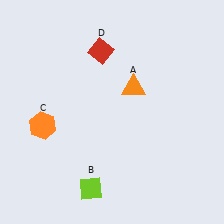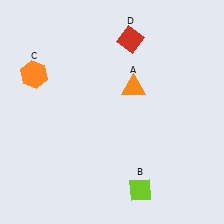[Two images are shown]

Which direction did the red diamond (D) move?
The red diamond (D) moved right.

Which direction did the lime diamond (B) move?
The lime diamond (B) moved right.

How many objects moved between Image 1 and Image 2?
3 objects moved between the two images.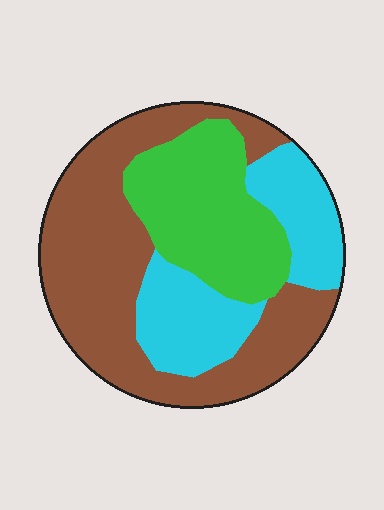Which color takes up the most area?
Brown, at roughly 50%.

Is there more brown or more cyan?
Brown.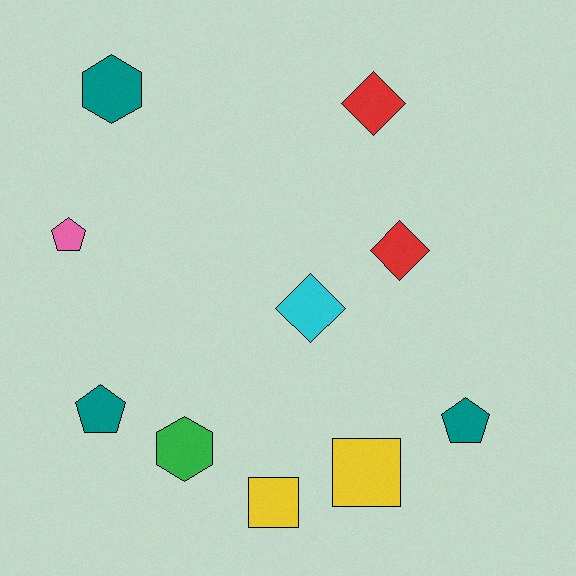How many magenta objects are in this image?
There are no magenta objects.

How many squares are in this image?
There are 2 squares.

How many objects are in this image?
There are 10 objects.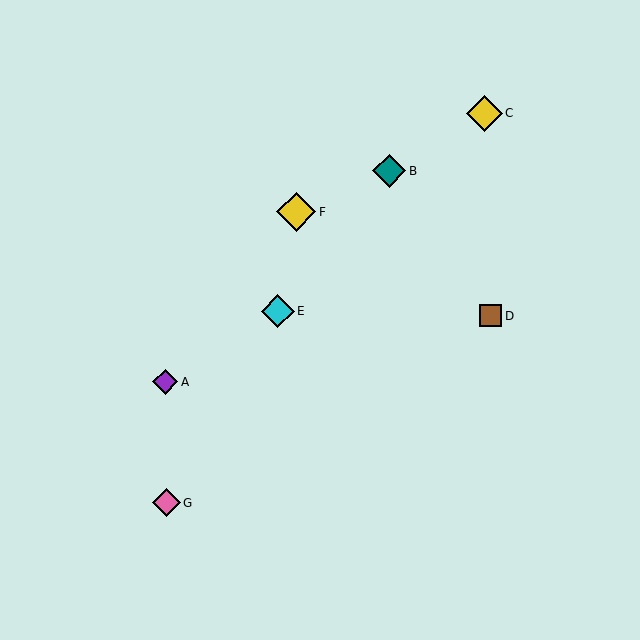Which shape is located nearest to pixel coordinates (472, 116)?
The yellow diamond (labeled C) at (485, 113) is nearest to that location.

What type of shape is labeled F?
Shape F is a yellow diamond.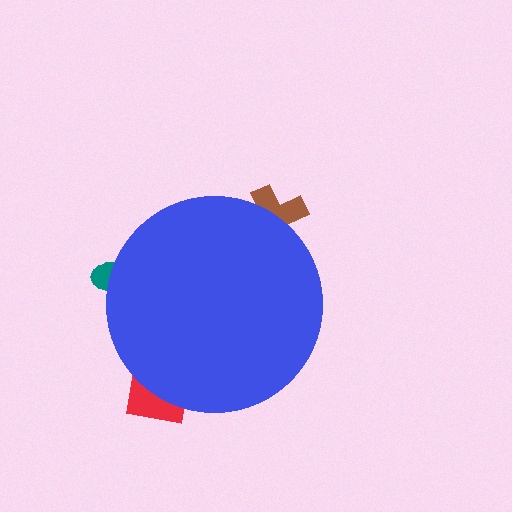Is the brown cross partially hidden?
Yes, the brown cross is partially hidden behind the blue circle.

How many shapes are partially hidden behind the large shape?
3 shapes are partially hidden.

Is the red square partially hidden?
Yes, the red square is partially hidden behind the blue circle.